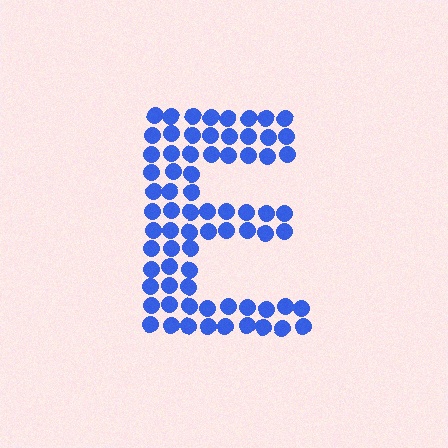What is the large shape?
The large shape is the letter E.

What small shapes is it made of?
It is made of small circles.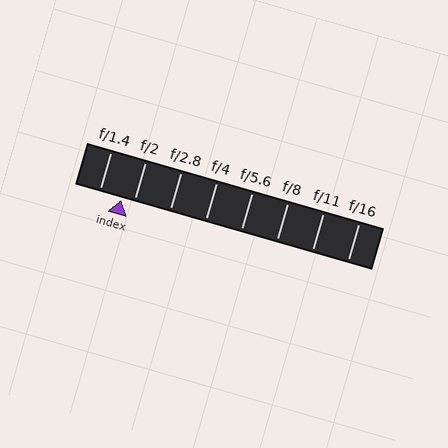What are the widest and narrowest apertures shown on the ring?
The widest aperture shown is f/1.4 and the narrowest is f/16.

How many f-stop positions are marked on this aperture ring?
There are 8 f-stop positions marked.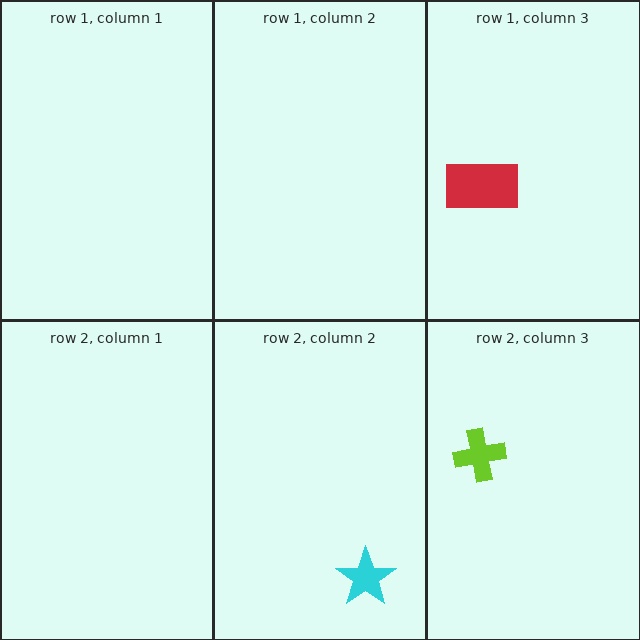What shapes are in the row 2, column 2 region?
The cyan star.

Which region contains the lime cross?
The row 2, column 3 region.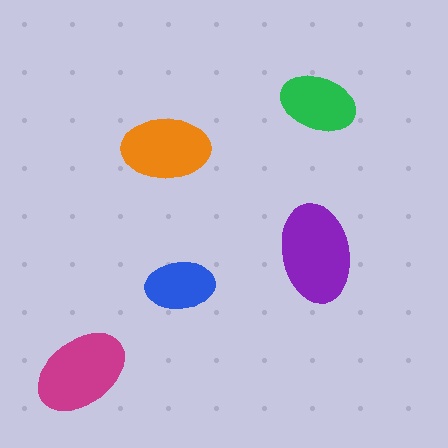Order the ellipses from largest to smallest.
the purple one, the magenta one, the orange one, the green one, the blue one.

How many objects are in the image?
There are 5 objects in the image.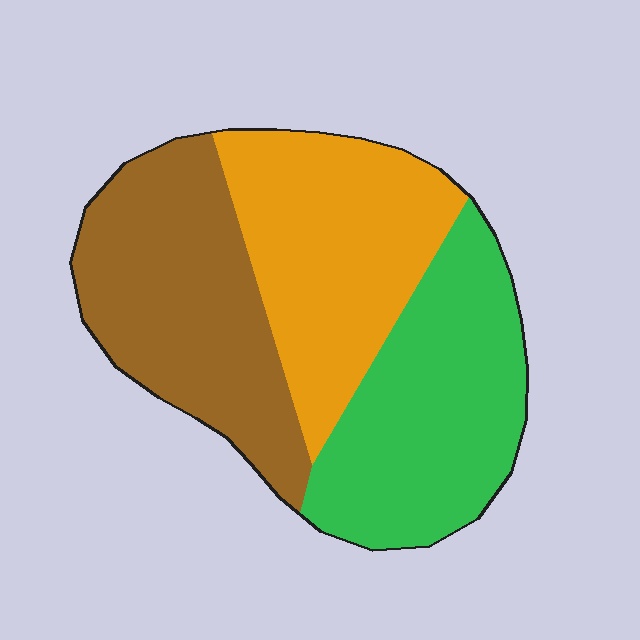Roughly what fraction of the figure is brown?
Brown takes up about one third (1/3) of the figure.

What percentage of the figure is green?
Green takes up about one third (1/3) of the figure.